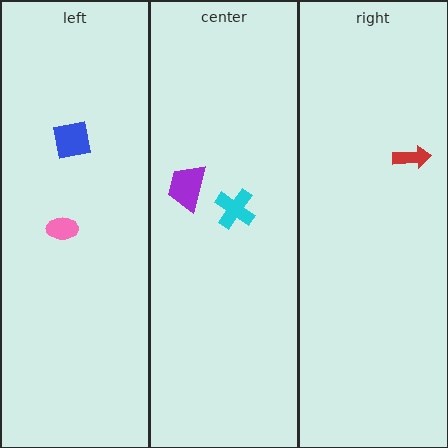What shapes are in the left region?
The pink ellipse, the blue square.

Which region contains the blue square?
The left region.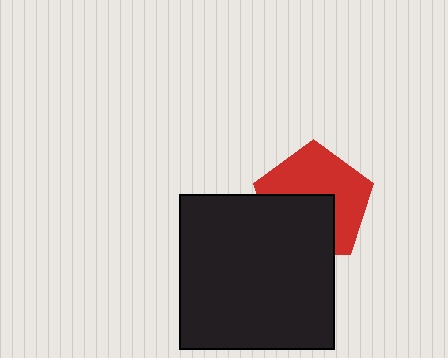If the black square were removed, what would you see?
You would see the complete red pentagon.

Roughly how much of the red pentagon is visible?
About half of it is visible (roughly 56%).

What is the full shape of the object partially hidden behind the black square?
The partially hidden object is a red pentagon.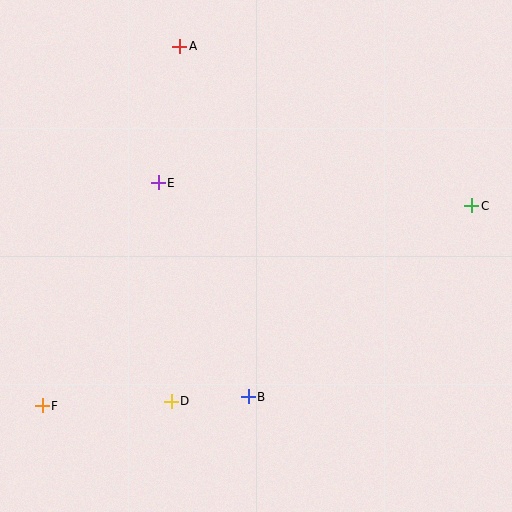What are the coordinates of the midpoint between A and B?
The midpoint between A and B is at (214, 221).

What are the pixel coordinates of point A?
Point A is at (180, 46).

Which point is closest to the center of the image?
Point E at (158, 183) is closest to the center.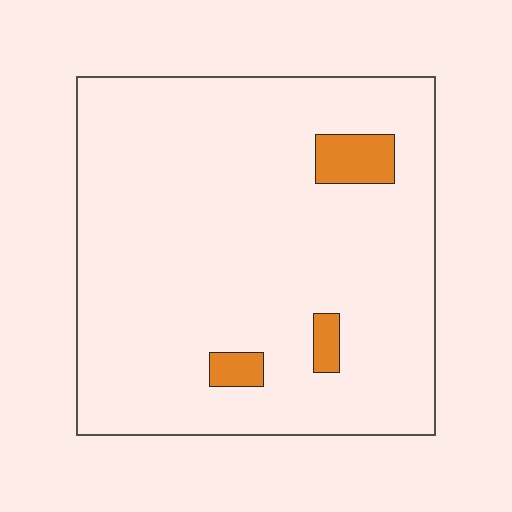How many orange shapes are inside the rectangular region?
3.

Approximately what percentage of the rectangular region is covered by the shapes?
Approximately 5%.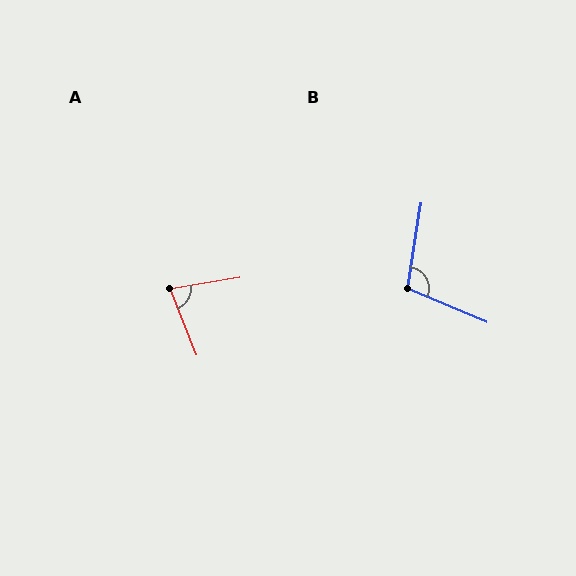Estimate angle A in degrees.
Approximately 78 degrees.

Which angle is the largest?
B, at approximately 104 degrees.